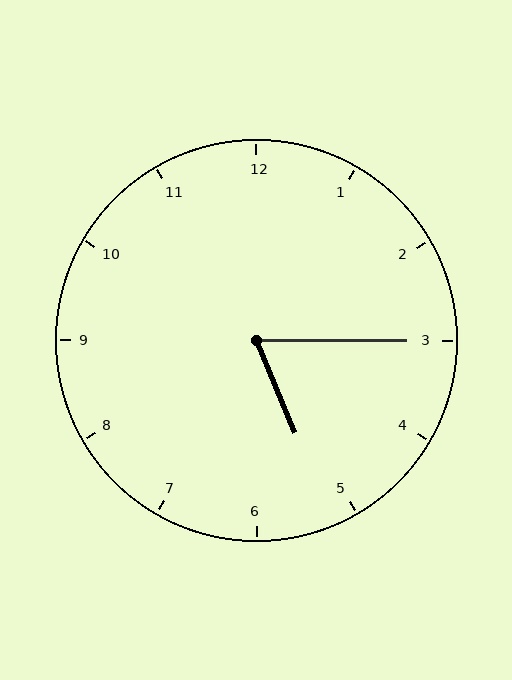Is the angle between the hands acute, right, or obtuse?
It is acute.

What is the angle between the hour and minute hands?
Approximately 68 degrees.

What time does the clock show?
5:15.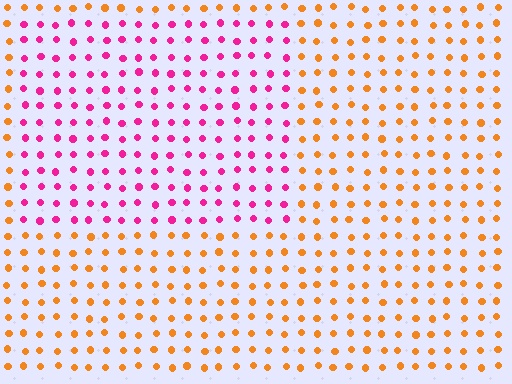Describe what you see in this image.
The image is filled with small orange elements in a uniform arrangement. A rectangle-shaped region is visible where the elements are tinted to a slightly different hue, forming a subtle color boundary.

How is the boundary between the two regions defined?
The boundary is defined purely by a slight shift in hue (about 65 degrees). Spacing, size, and orientation are identical on both sides.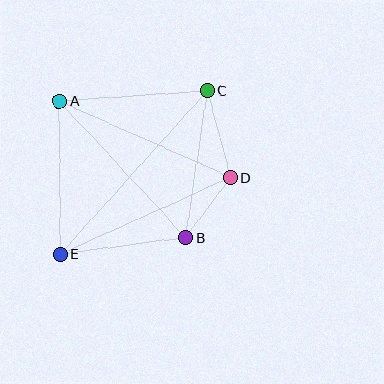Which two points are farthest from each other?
Points C and E are farthest from each other.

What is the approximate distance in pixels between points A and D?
The distance between A and D is approximately 187 pixels.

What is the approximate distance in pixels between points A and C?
The distance between A and C is approximately 148 pixels.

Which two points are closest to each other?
Points B and D are closest to each other.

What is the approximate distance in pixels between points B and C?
The distance between B and C is approximately 149 pixels.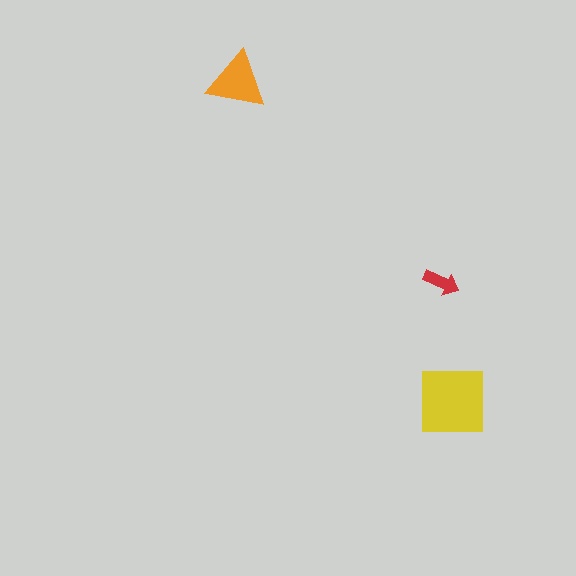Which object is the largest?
The yellow square.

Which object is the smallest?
The red arrow.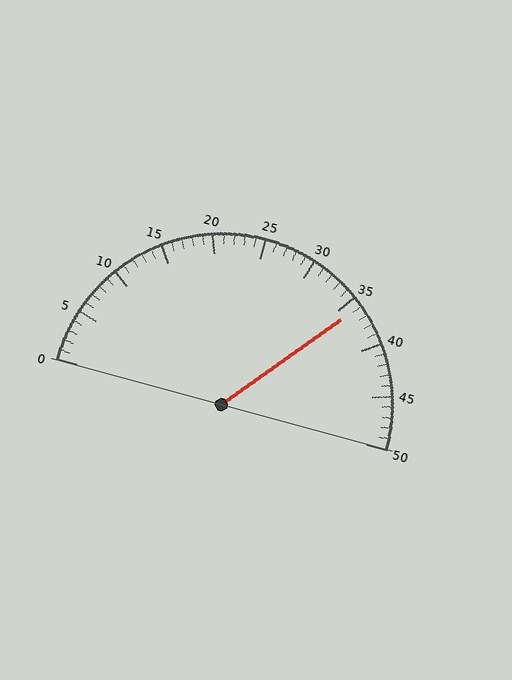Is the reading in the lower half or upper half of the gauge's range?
The reading is in the upper half of the range (0 to 50).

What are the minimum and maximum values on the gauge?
The gauge ranges from 0 to 50.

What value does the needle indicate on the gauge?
The needle indicates approximately 36.